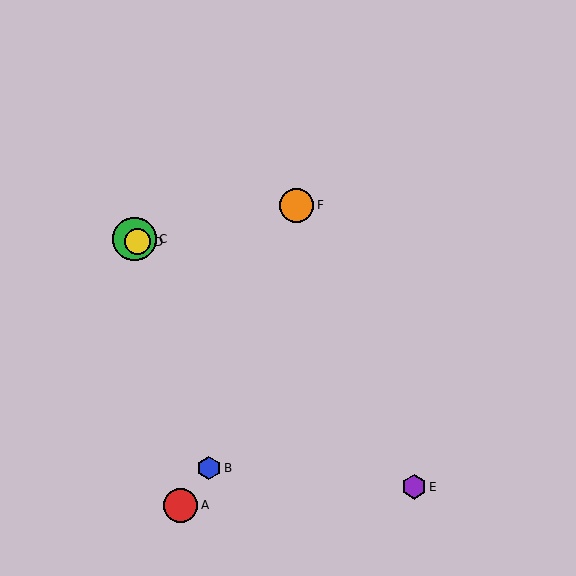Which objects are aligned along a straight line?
Objects C, D, E are aligned along a straight line.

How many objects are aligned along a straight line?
3 objects (C, D, E) are aligned along a straight line.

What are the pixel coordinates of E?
Object E is at (414, 487).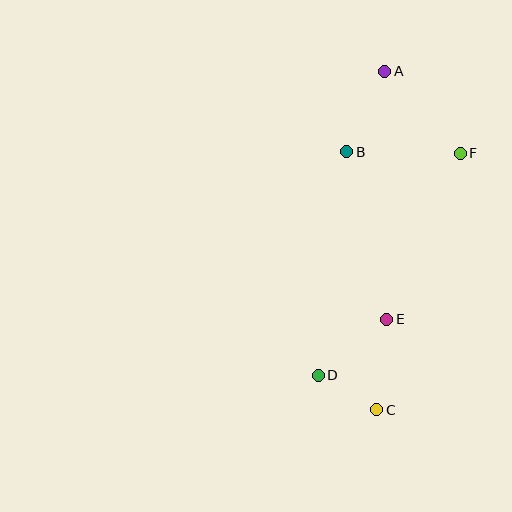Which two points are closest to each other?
Points C and D are closest to each other.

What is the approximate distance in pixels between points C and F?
The distance between C and F is approximately 270 pixels.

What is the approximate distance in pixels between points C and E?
The distance between C and E is approximately 91 pixels.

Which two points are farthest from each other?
Points A and C are farthest from each other.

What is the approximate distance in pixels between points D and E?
The distance between D and E is approximately 89 pixels.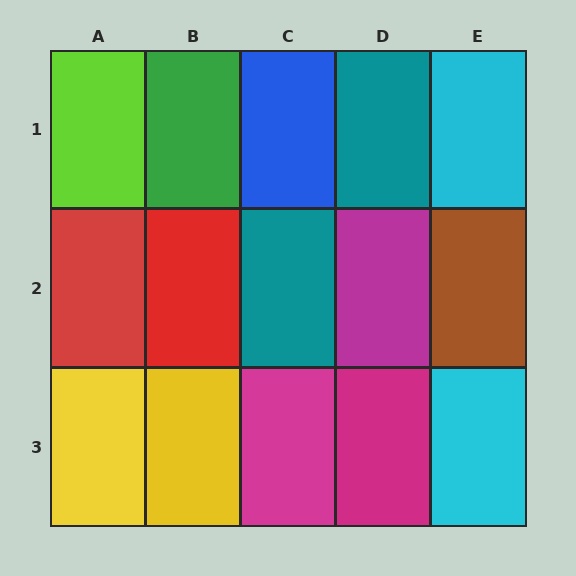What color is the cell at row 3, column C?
Magenta.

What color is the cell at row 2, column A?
Red.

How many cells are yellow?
2 cells are yellow.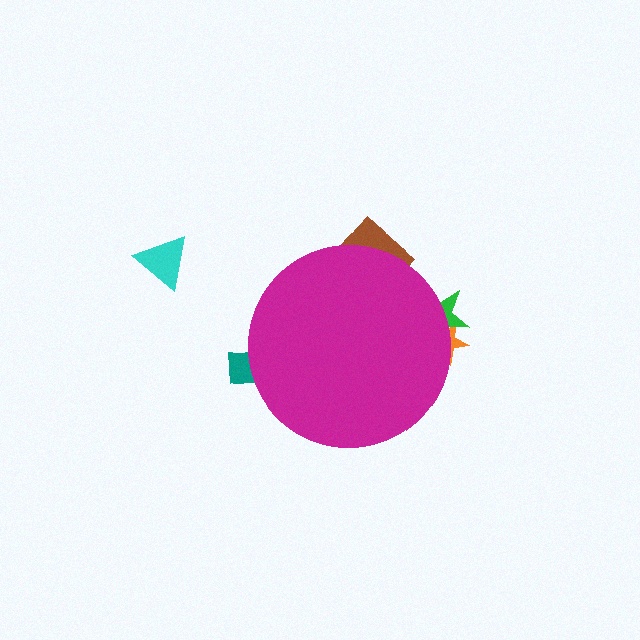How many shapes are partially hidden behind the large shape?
4 shapes are partially hidden.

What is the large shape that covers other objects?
A magenta circle.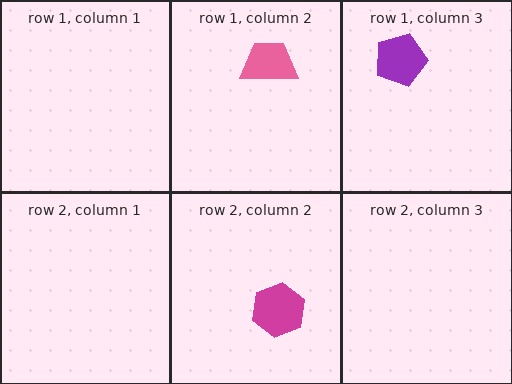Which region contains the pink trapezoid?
The row 1, column 2 region.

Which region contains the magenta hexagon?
The row 2, column 2 region.